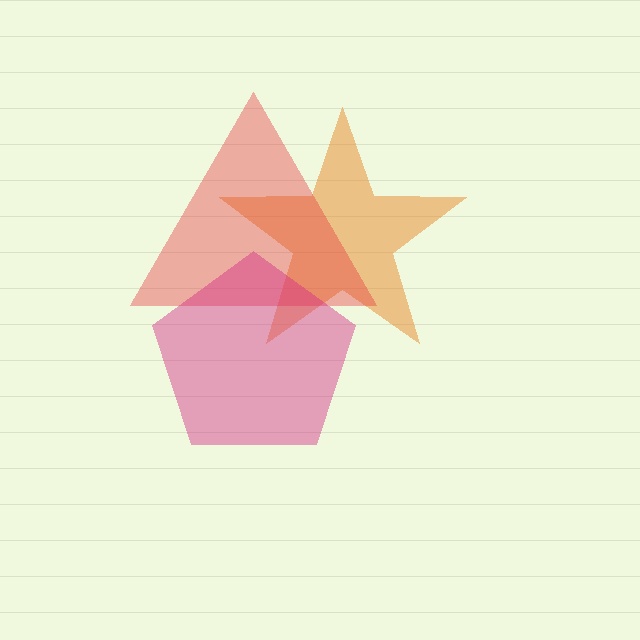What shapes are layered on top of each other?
The layered shapes are: an orange star, a red triangle, a magenta pentagon.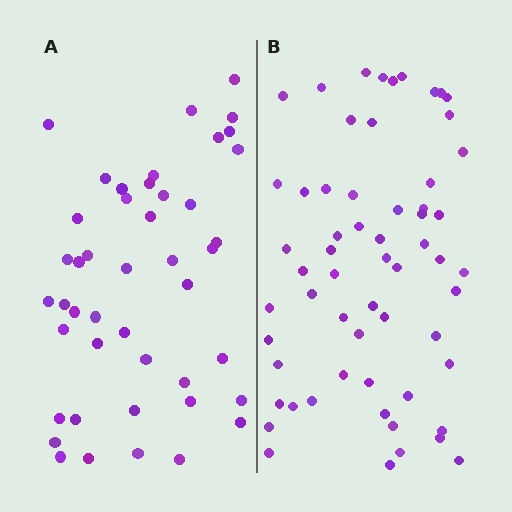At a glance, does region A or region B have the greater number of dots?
Region B (the right region) has more dots.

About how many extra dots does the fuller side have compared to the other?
Region B has approximately 15 more dots than region A.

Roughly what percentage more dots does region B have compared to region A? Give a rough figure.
About 35% more.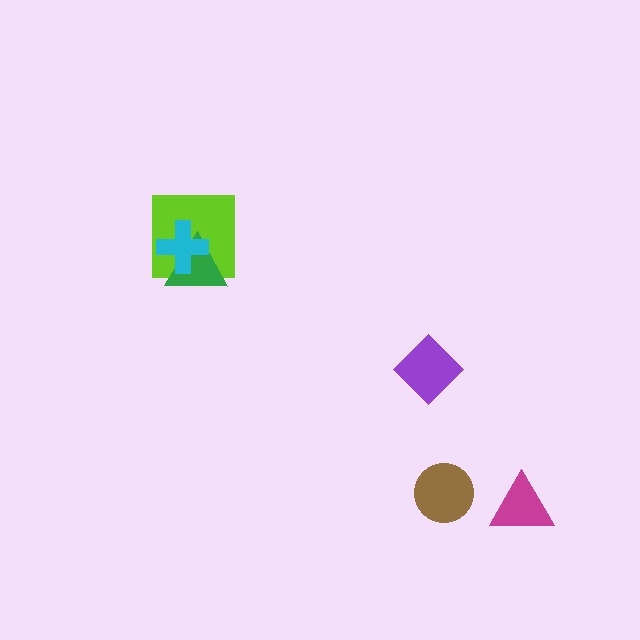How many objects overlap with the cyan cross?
2 objects overlap with the cyan cross.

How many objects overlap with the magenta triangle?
0 objects overlap with the magenta triangle.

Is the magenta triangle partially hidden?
No, no other shape covers it.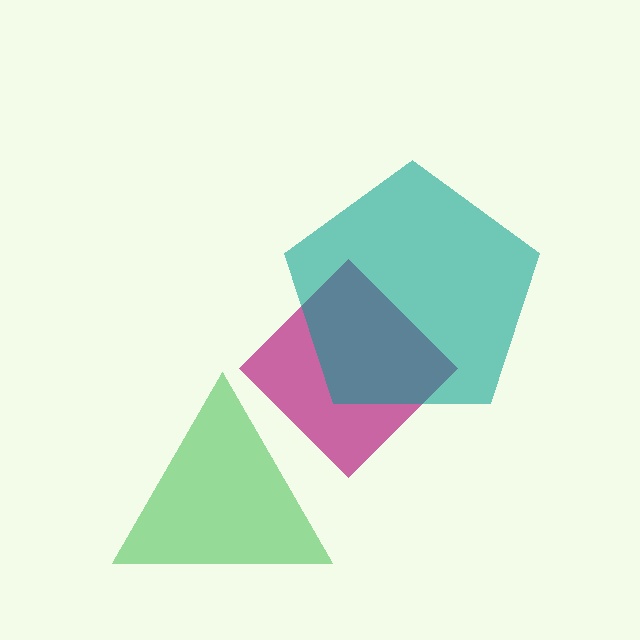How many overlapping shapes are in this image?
There are 3 overlapping shapes in the image.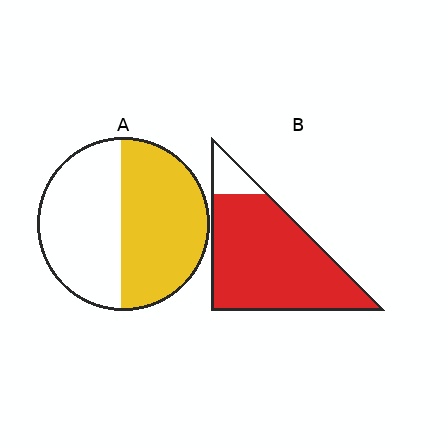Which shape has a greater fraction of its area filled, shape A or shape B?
Shape B.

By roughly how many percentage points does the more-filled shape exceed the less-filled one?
By roughly 35 percentage points (B over A).